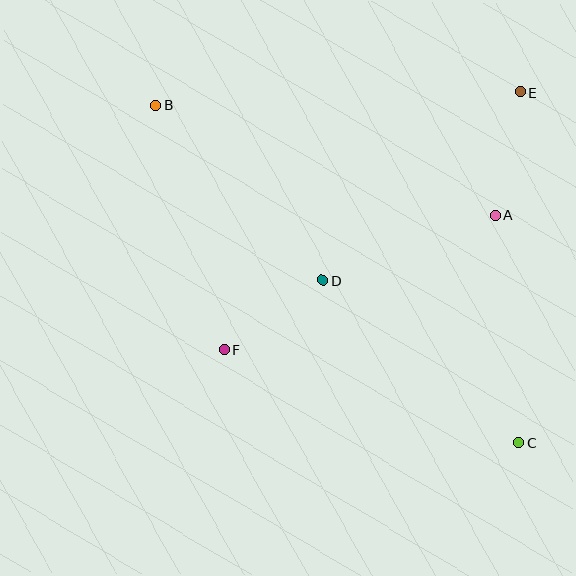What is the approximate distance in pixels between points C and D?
The distance between C and D is approximately 254 pixels.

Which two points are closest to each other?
Points D and F are closest to each other.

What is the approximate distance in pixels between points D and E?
The distance between D and E is approximately 273 pixels.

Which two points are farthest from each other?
Points B and C are farthest from each other.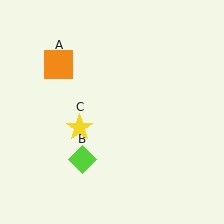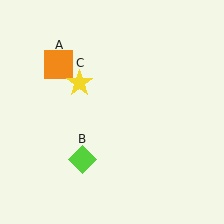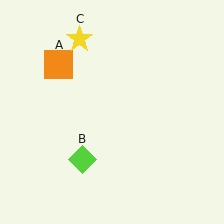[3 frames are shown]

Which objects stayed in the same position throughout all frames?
Orange square (object A) and lime diamond (object B) remained stationary.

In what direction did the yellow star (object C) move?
The yellow star (object C) moved up.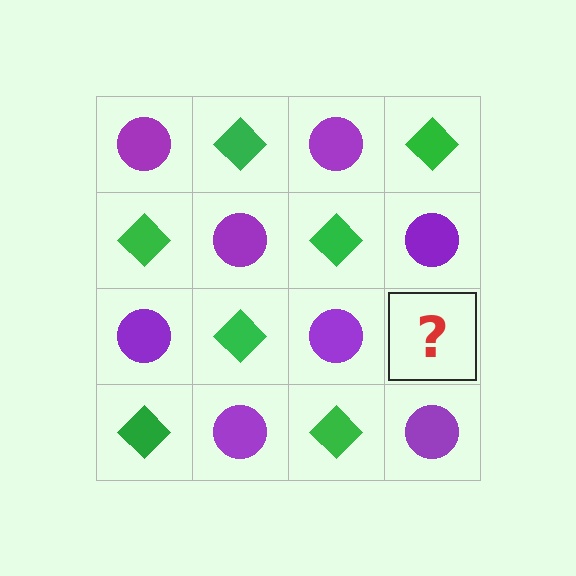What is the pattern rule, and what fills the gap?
The rule is that it alternates purple circle and green diamond in a checkerboard pattern. The gap should be filled with a green diamond.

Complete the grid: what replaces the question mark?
The question mark should be replaced with a green diamond.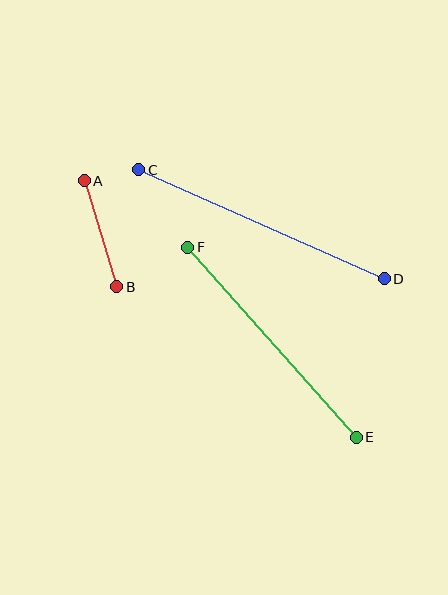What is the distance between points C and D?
The distance is approximately 268 pixels.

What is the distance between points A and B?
The distance is approximately 111 pixels.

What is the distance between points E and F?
The distance is approximately 254 pixels.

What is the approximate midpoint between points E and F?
The midpoint is at approximately (272, 342) pixels.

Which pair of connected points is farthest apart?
Points C and D are farthest apart.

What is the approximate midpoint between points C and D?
The midpoint is at approximately (262, 224) pixels.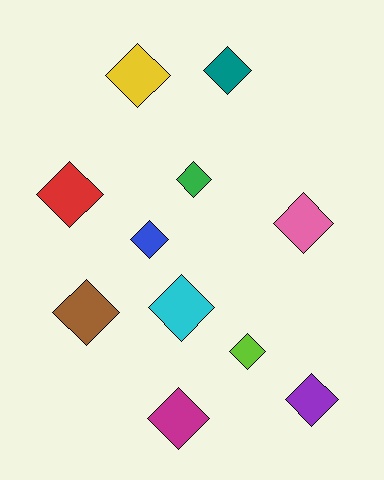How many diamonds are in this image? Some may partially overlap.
There are 11 diamonds.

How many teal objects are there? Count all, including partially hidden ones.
There is 1 teal object.